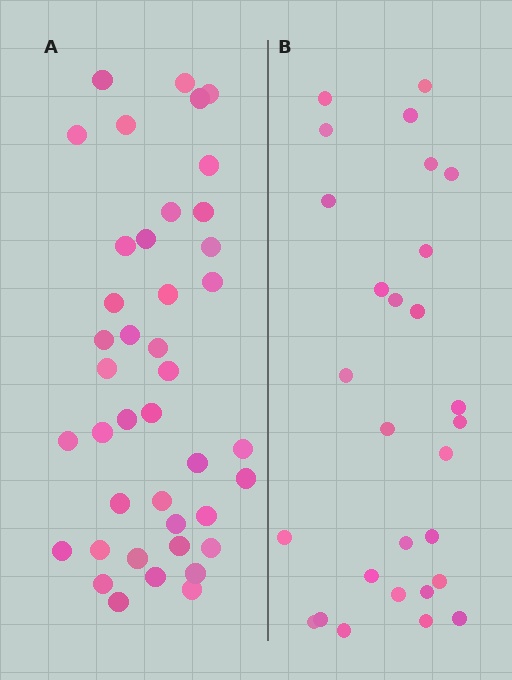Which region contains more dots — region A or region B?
Region A (the left region) has more dots.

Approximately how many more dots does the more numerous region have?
Region A has approximately 15 more dots than region B.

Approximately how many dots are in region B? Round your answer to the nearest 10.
About 30 dots. (The exact count is 28, which rounds to 30.)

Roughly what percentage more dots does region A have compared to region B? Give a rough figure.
About 45% more.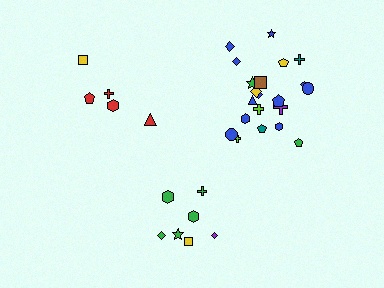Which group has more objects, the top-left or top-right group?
The top-right group.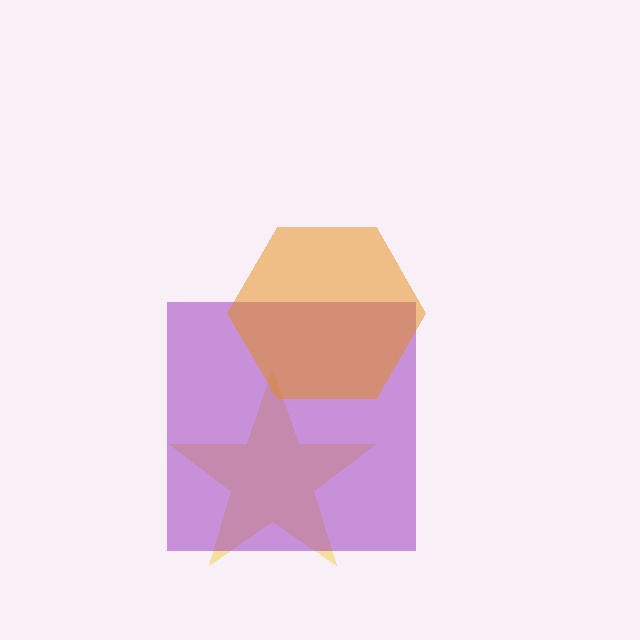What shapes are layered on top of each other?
The layered shapes are: a yellow star, a purple square, an orange hexagon.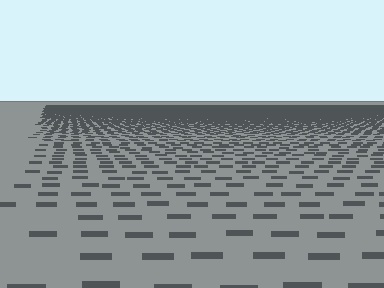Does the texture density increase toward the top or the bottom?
Density increases toward the top.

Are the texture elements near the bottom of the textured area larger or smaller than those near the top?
Larger. Near the bottom, elements are closer to the viewer and appear at a bigger on-screen size.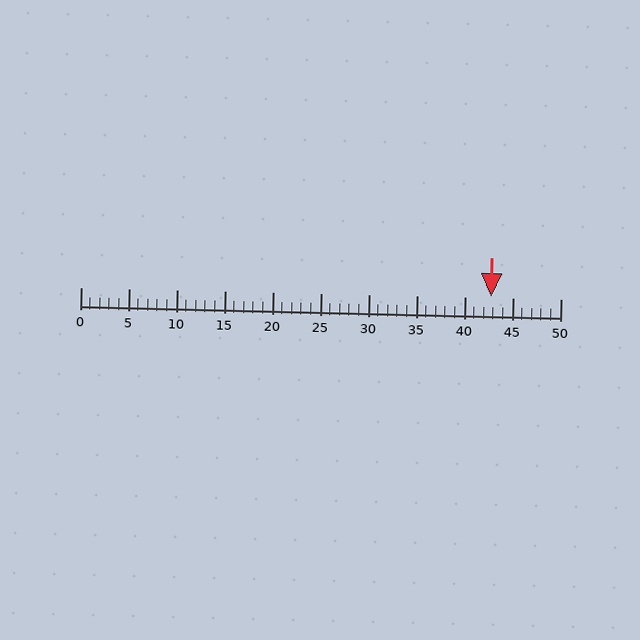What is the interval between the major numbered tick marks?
The major tick marks are spaced 5 units apart.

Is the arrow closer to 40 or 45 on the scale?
The arrow is closer to 45.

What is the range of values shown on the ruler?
The ruler shows values from 0 to 50.